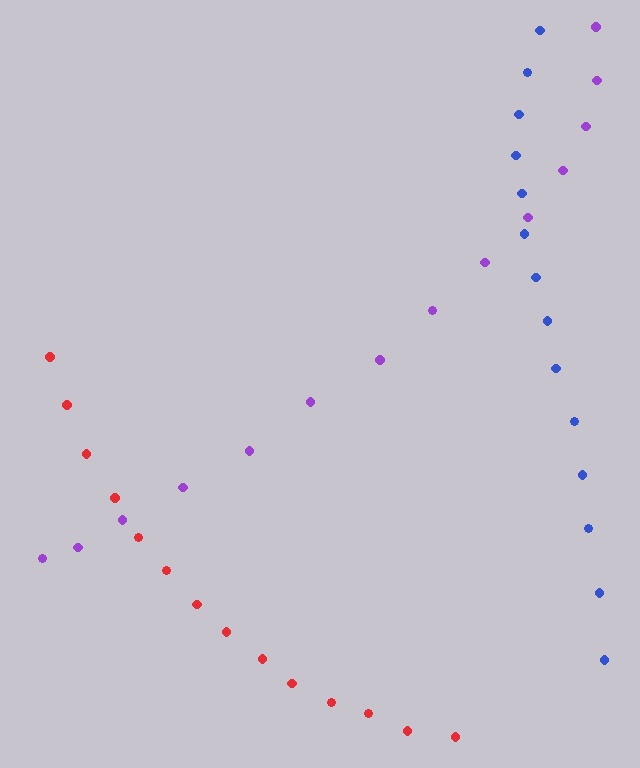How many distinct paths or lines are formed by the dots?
There are 3 distinct paths.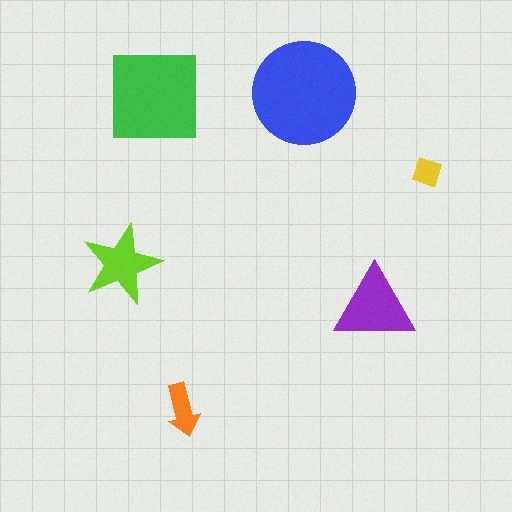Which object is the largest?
The blue circle.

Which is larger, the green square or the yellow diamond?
The green square.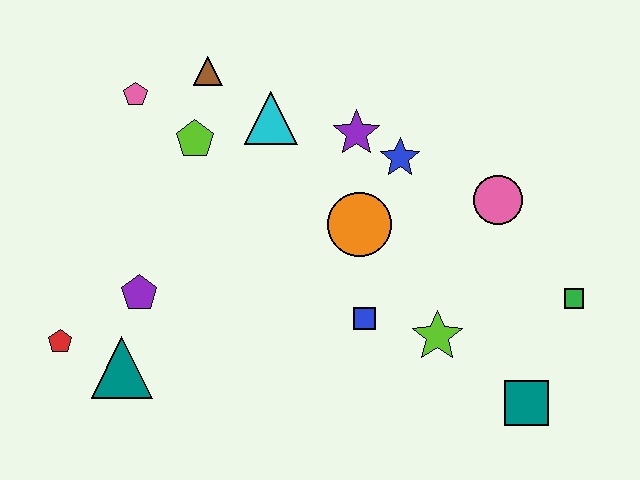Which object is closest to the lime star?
The blue square is closest to the lime star.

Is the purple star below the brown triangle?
Yes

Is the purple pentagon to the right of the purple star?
No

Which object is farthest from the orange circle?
The red pentagon is farthest from the orange circle.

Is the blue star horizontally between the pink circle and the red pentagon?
Yes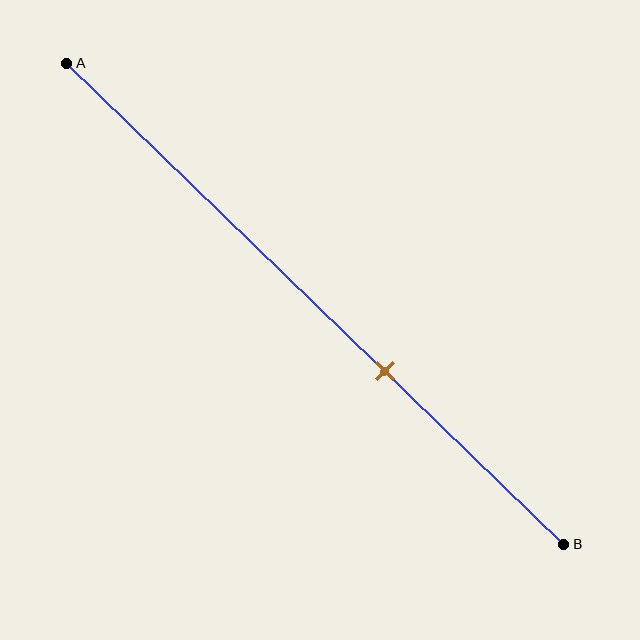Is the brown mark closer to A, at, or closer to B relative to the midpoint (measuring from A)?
The brown mark is closer to point B than the midpoint of segment AB.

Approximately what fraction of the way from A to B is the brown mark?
The brown mark is approximately 65% of the way from A to B.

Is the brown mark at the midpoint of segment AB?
No, the mark is at about 65% from A, not at the 50% midpoint.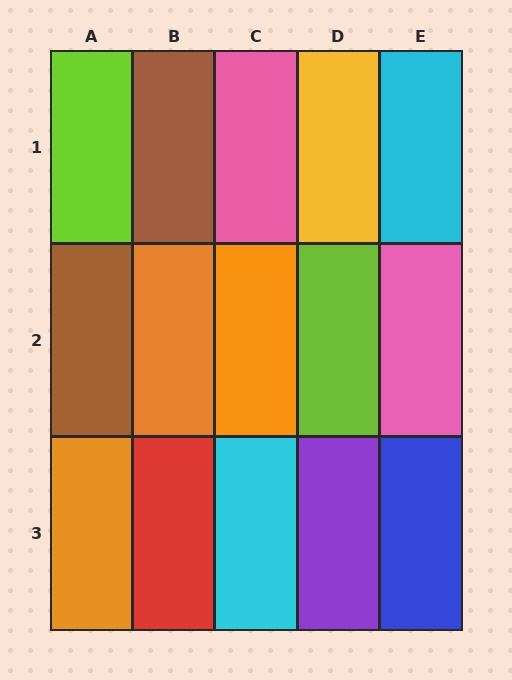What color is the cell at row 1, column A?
Lime.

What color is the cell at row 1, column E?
Cyan.